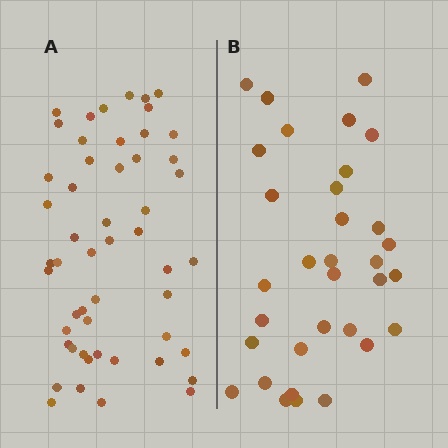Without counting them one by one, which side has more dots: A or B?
Region A (the left region) has more dots.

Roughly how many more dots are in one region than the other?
Region A has approximately 20 more dots than region B.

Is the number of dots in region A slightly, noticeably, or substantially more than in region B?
Region A has substantially more. The ratio is roughly 1.6 to 1.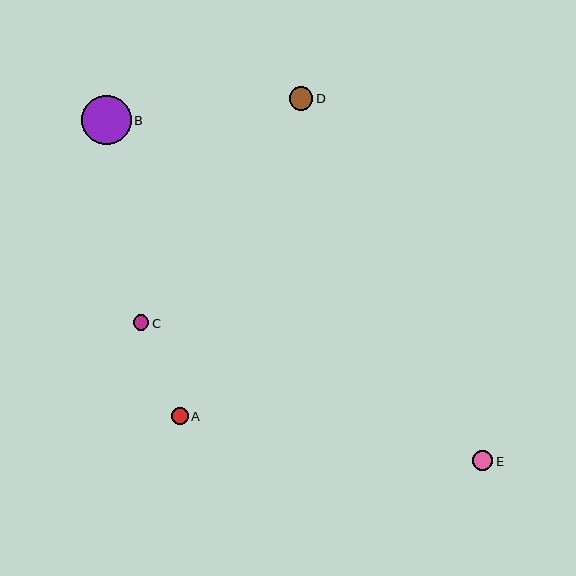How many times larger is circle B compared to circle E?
Circle B is approximately 2.5 times the size of circle E.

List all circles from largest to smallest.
From largest to smallest: B, D, E, A, C.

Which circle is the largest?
Circle B is the largest with a size of approximately 50 pixels.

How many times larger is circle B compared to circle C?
Circle B is approximately 3.2 times the size of circle C.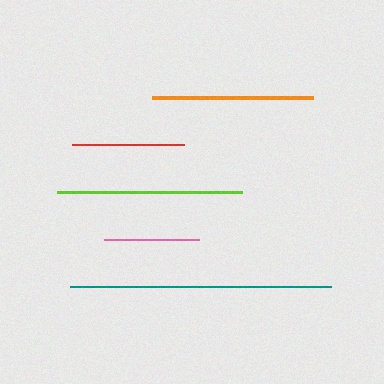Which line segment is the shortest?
The pink line is the shortest at approximately 95 pixels.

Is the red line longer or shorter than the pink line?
The red line is longer than the pink line.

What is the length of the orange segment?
The orange segment is approximately 161 pixels long.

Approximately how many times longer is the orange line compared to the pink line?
The orange line is approximately 1.7 times the length of the pink line.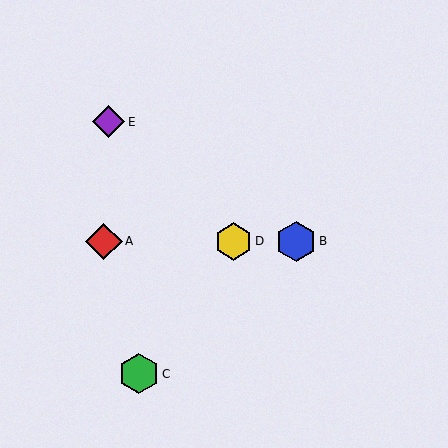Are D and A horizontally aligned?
Yes, both are at y≈241.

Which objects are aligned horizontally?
Objects A, B, D are aligned horizontally.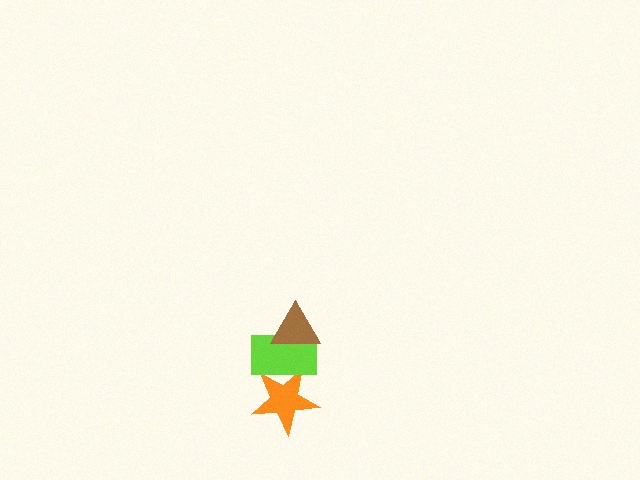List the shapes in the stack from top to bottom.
From top to bottom: the brown triangle, the lime rectangle, the orange star.